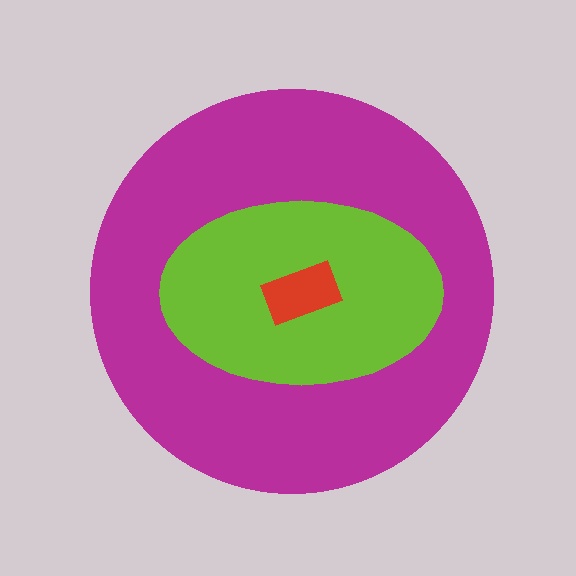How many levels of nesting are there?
3.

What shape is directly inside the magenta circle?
The lime ellipse.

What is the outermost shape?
The magenta circle.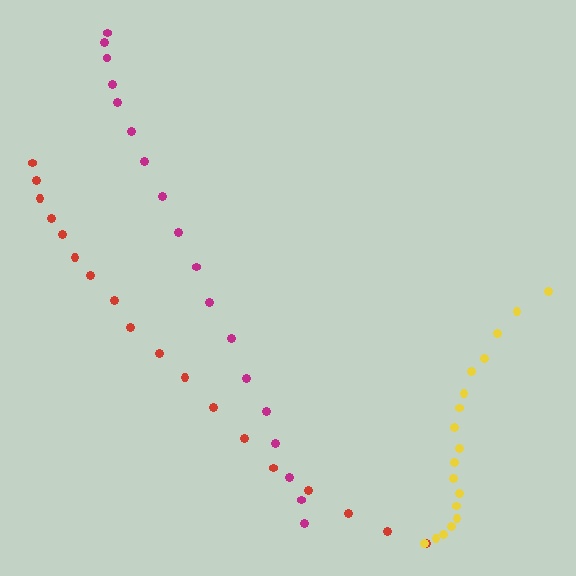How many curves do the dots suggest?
There are 3 distinct paths.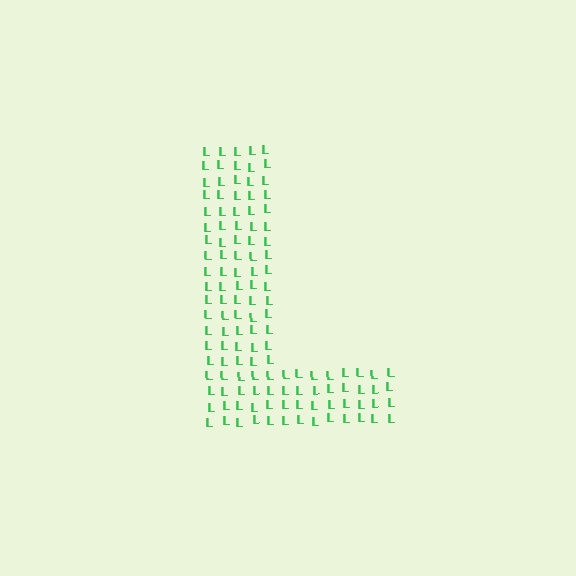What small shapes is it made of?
It is made of small letter L's.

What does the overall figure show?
The overall figure shows the letter L.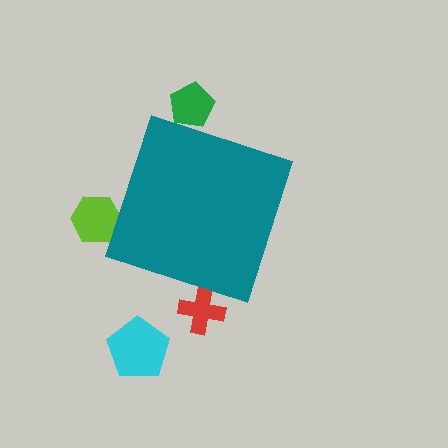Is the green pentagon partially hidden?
Yes, the green pentagon is partially hidden behind the teal diamond.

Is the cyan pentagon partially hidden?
No, the cyan pentagon is fully visible.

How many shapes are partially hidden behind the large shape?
3 shapes are partially hidden.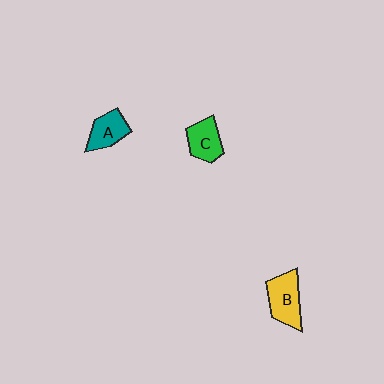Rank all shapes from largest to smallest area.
From largest to smallest: B (yellow), C (green), A (teal).